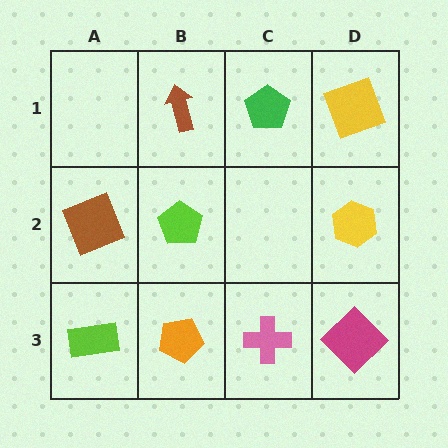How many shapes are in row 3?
4 shapes.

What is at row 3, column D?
A magenta diamond.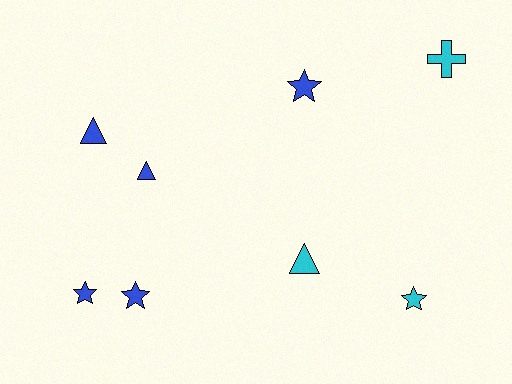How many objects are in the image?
There are 8 objects.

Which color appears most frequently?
Blue, with 5 objects.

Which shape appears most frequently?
Star, with 4 objects.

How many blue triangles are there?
There are 2 blue triangles.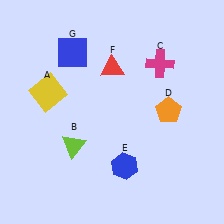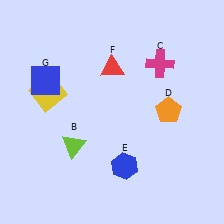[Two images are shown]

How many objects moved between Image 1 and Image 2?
1 object moved between the two images.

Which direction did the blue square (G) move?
The blue square (G) moved down.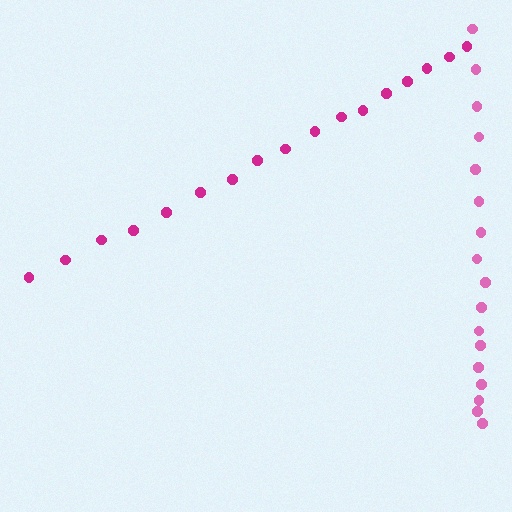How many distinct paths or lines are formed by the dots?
There are 2 distinct paths.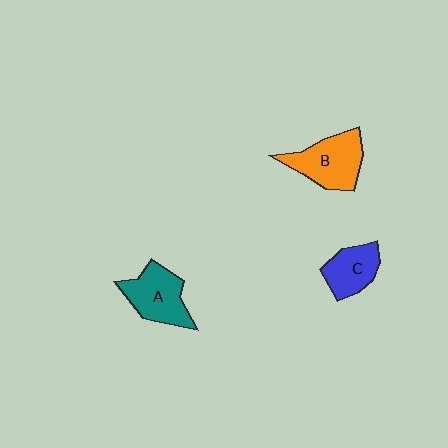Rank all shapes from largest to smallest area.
From largest to smallest: B (orange), A (teal), C (blue).